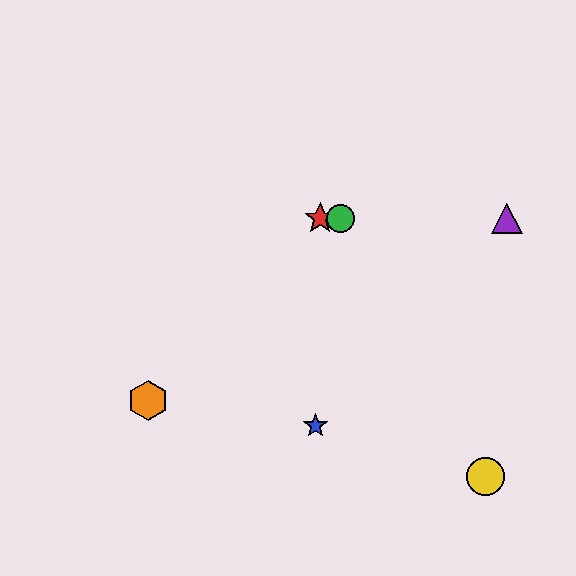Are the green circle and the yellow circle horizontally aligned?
No, the green circle is at y≈219 and the yellow circle is at y≈476.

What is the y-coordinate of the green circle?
The green circle is at y≈219.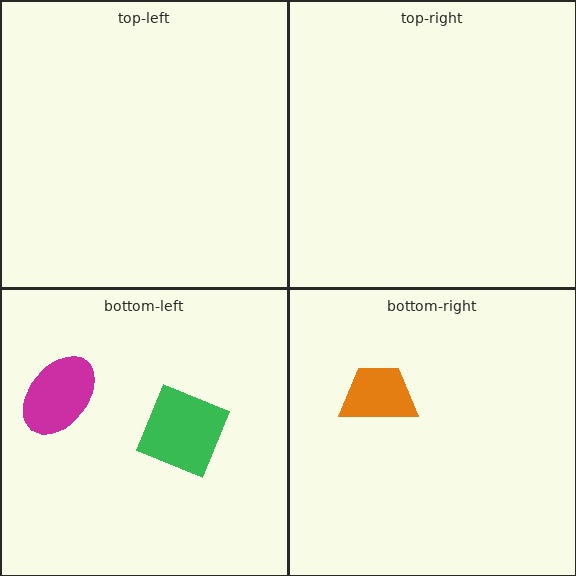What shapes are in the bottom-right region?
The orange trapezoid.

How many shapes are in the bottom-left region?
2.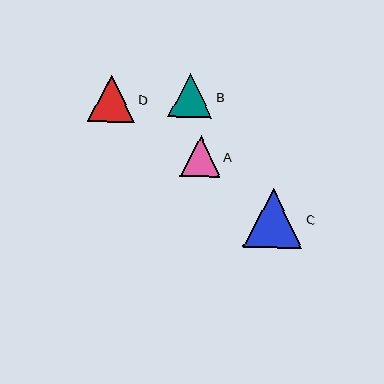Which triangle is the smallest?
Triangle A is the smallest with a size of approximately 40 pixels.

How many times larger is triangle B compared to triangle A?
Triangle B is approximately 1.1 times the size of triangle A.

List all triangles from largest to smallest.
From largest to smallest: C, D, B, A.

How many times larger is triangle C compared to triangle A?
Triangle C is approximately 1.5 times the size of triangle A.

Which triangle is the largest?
Triangle C is the largest with a size of approximately 59 pixels.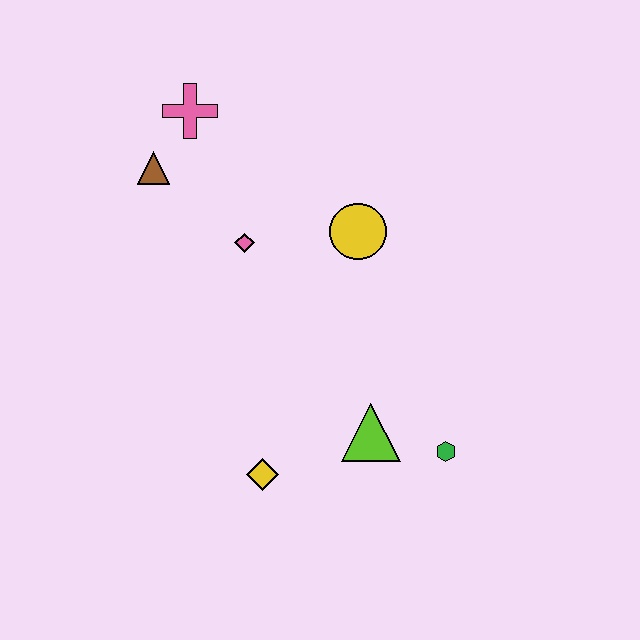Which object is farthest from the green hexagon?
The pink cross is farthest from the green hexagon.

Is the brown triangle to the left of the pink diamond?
Yes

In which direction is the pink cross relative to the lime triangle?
The pink cross is above the lime triangle.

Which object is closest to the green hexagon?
The lime triangle is closest to the green hexagon.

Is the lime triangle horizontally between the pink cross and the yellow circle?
No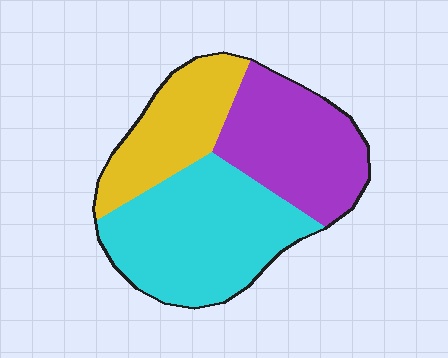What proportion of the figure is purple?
Purple covers roughly 30% of the figure.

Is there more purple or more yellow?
Purple.